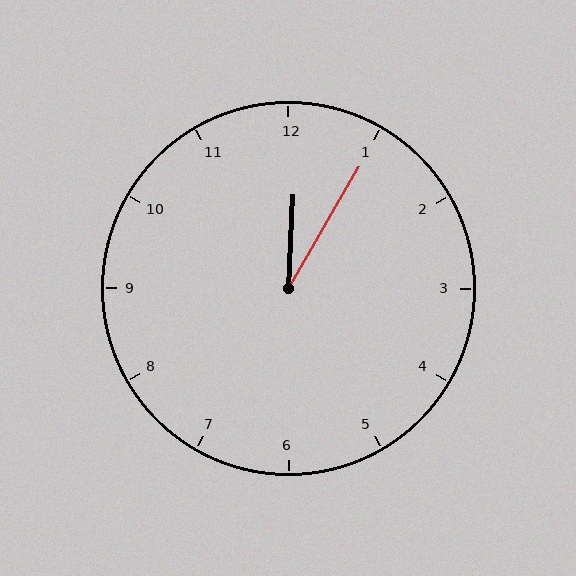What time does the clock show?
12:05.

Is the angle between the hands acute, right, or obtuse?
It is acute.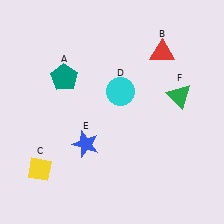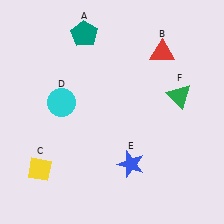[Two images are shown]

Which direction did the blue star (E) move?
The blue star (E) moved right.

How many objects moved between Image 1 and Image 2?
3 objects moved between the two images.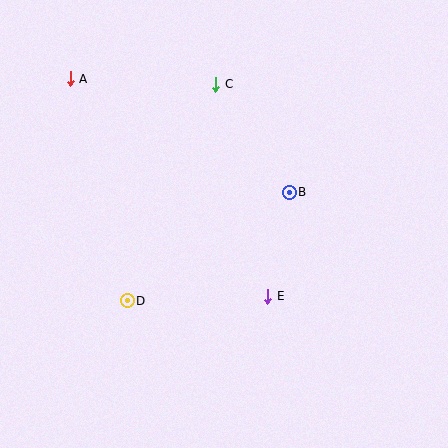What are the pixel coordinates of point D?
Point D is at (127, 301).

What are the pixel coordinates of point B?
Point B is at (289, 192).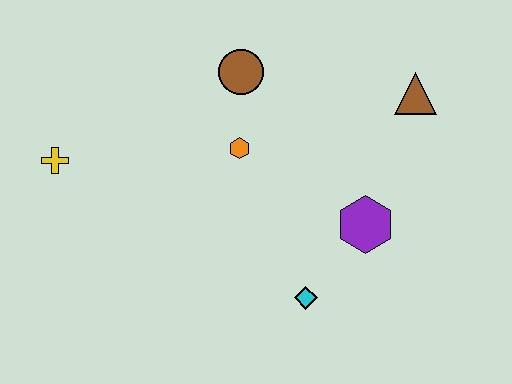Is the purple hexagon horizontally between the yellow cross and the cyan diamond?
No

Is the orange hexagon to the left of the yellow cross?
No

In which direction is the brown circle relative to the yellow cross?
The brown circle is to the right of the yellow cross.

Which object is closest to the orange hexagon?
The brown circle is closest to the orange hexagon.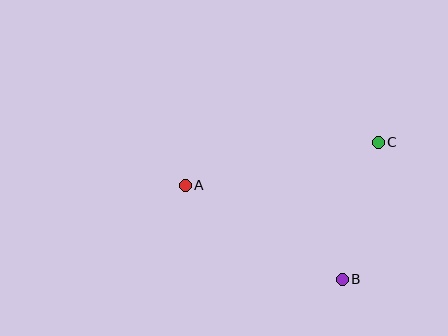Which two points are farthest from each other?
Points A and C are farthest from each other.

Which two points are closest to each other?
Points B and C are closest to each other.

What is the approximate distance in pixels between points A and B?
The distance between A and B is approximately 183 pixels.